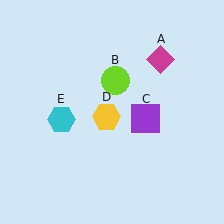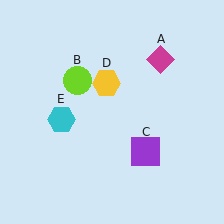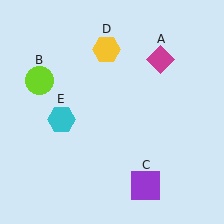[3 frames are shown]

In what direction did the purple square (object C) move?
The purple square (object C) moved down.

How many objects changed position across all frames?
3 objects changed position: lime circle (object B), purple square (object C), yellow hexagon (object D).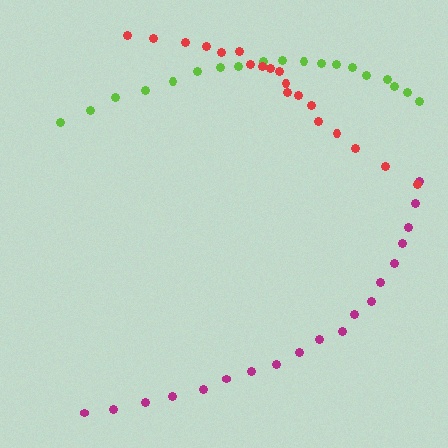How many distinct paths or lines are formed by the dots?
There are 3 distinct paths.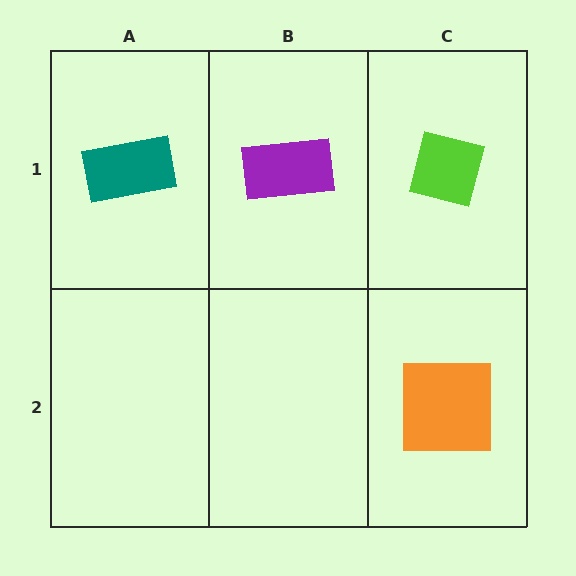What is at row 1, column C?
A lime square.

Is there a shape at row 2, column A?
No, that cell is empty.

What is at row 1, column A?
A teal rectangle.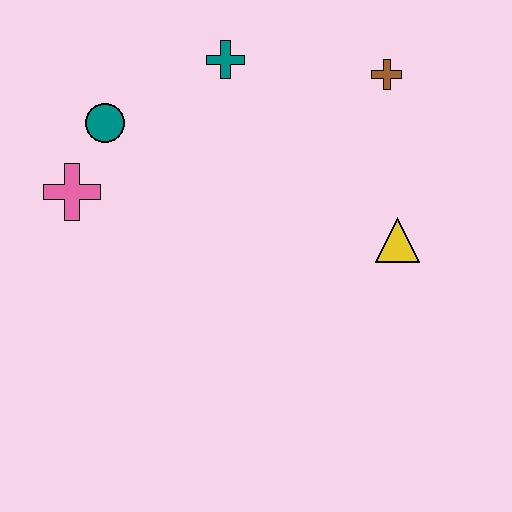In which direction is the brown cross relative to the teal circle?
The brown cross is to the right of the teal circle.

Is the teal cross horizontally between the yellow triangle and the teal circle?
Yes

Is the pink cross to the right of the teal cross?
No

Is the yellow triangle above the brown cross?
No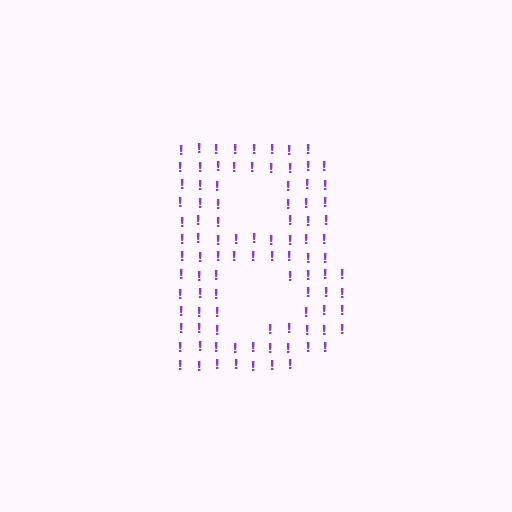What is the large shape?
The large shape is the letter B.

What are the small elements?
The small elements are exclamation marks.